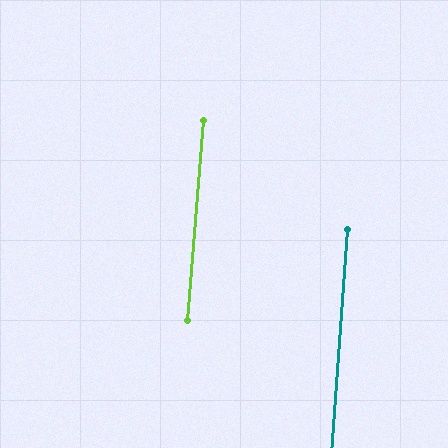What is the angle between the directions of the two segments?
Approximately 0 degrees.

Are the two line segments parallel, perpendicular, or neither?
Parallel — their directions differ by only 0.2°.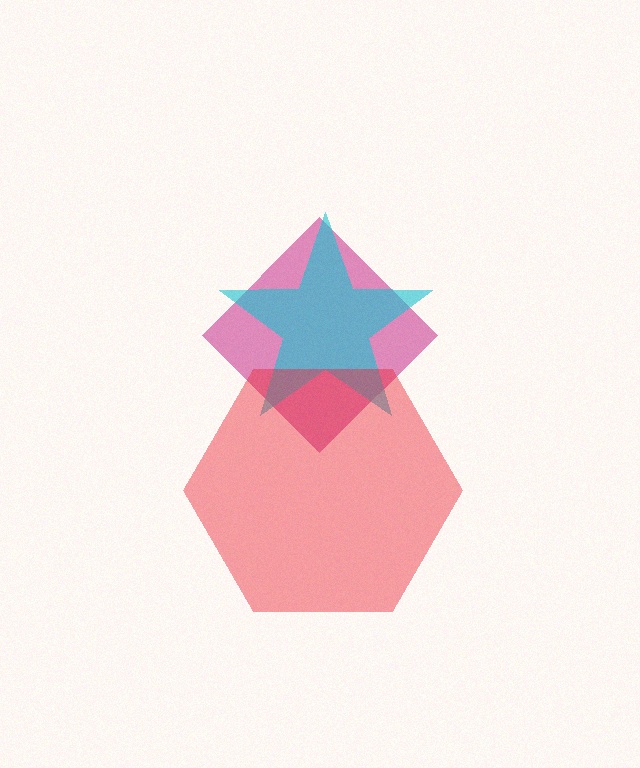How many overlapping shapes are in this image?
There are 3 overlapping shapes in the image.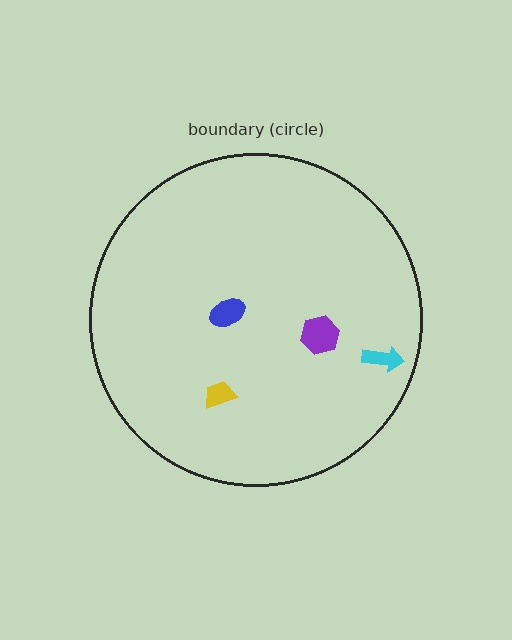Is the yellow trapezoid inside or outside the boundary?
Inside.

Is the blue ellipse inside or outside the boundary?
Inside.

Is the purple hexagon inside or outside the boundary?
Inside.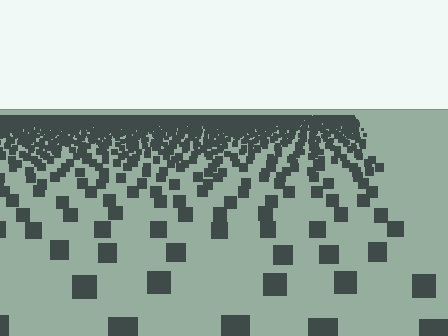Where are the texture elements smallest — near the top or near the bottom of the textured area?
Near the top.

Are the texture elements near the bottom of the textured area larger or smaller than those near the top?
Larger. Near the bottom, elements are closer to the viewer and appear at a bigger on-screen size.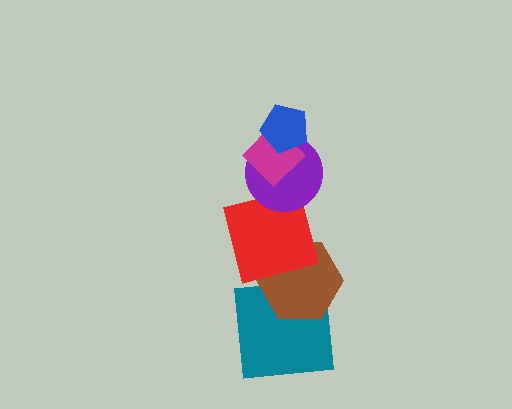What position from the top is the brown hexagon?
The brown hexagon is 5th from the top.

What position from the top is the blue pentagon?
The blue pentagon is 1st from the top.